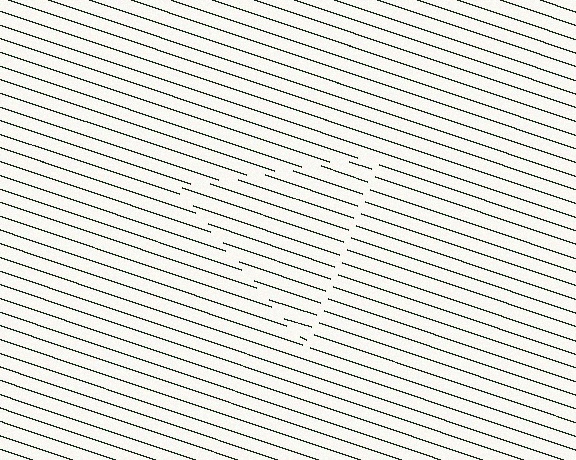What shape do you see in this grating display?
An illusory triangle. The interior of the shape contains the same grating, shifted by half a period — the contour is defined by the phase discontinuity where line-ends from the inner and outer gratings abut.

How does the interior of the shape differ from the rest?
The interior of the shape contains the same grating, shifted by half a period — the contour is defined by the phase discontinuity where line-ends from the inner and outer gratings abut.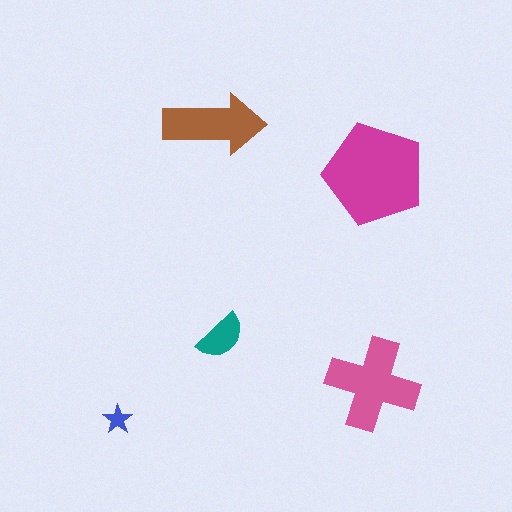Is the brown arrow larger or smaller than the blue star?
Larger.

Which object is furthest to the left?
The blue star is leftmost.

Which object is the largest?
The magenta pentagon.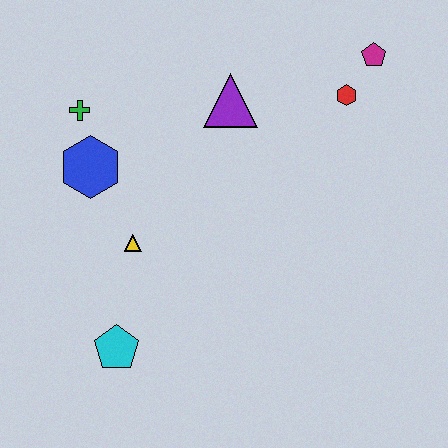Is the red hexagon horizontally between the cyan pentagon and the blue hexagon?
No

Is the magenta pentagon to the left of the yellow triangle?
No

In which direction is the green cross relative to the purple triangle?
The green cross is to the left of the purple triangle.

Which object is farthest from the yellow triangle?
The magenta pentagon is farthest from the yellow triangle.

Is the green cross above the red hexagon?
No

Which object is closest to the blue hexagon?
The green cross is closest to the blue hexagon.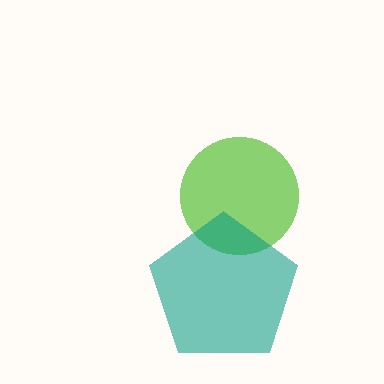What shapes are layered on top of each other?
The layered shapes are: a lime circle, a teal pentagon.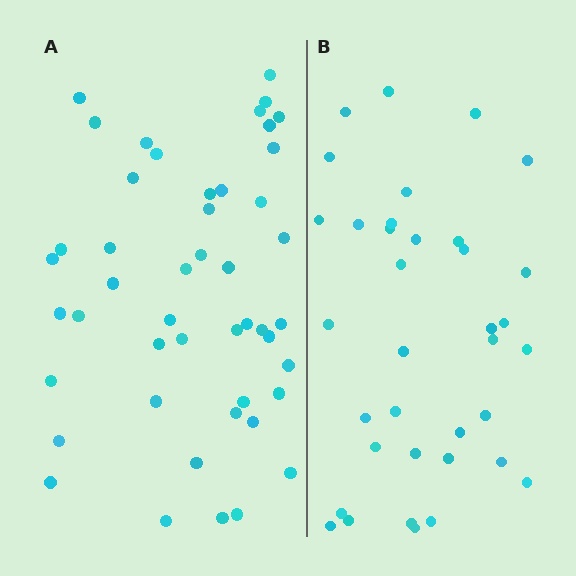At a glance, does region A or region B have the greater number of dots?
Region A (the left region) has more dots.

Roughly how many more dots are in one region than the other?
Region A has roughly 12 or so more dots than region B.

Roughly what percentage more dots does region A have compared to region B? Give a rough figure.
About 30% more.